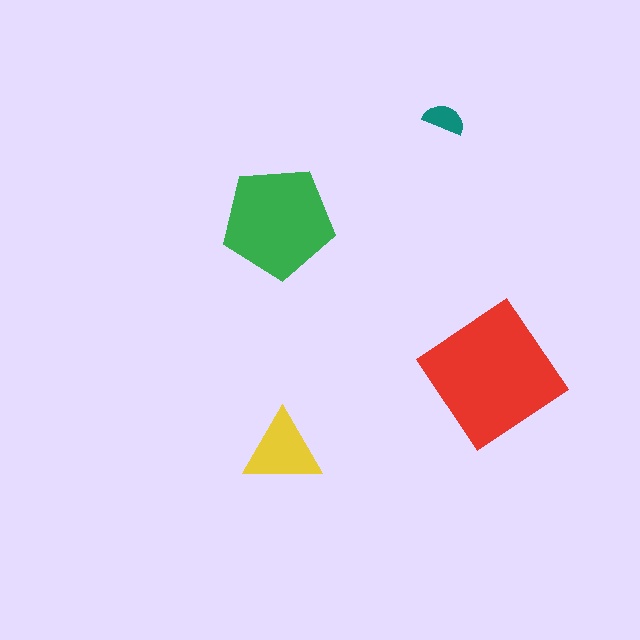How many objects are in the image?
There are 4 objects in the image.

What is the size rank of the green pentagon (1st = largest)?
2nd.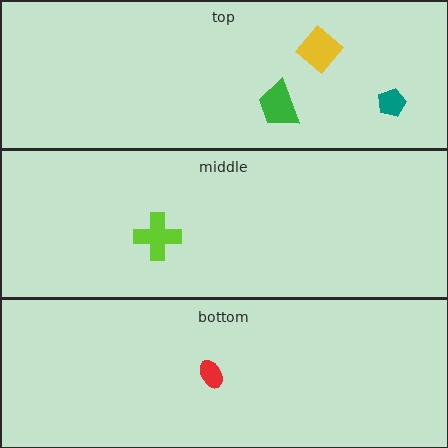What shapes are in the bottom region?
The red ellipse.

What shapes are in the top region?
The yellow diamond, the green trapezoid, the teal pentagon.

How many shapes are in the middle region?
1.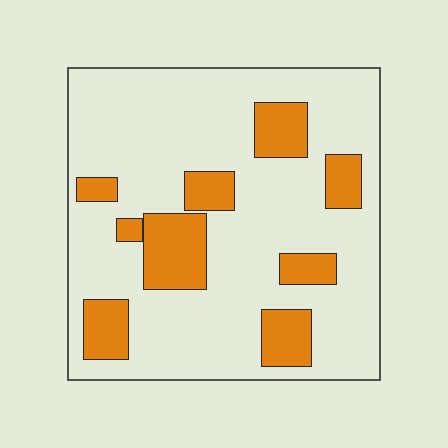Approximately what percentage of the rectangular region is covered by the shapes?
Approximately 20%.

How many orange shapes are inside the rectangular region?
9.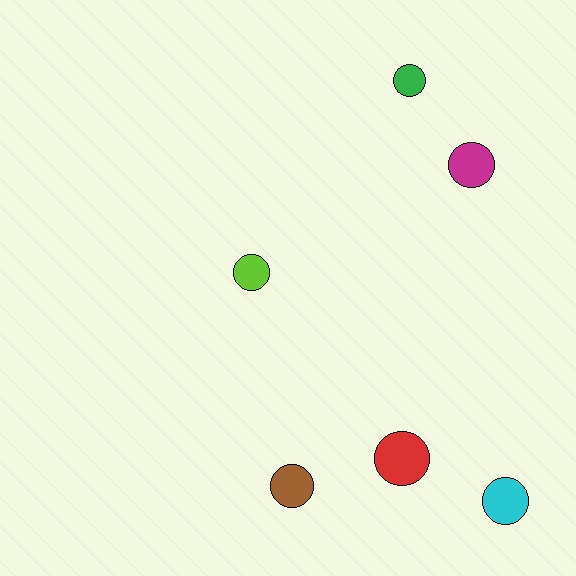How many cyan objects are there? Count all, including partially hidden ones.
There is 1 cyan object.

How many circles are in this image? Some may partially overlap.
There are 6 circles.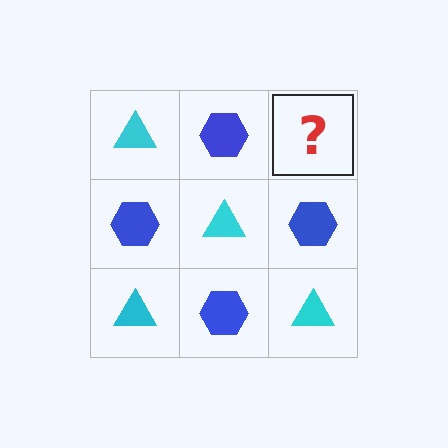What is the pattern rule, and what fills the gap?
The rule is that it alternates cyan triangle and blue hexagon in a checkerboard pattern. The gap should be filled with a cyan triangle.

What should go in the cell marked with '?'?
The missing cell should contain a cyan triangle.